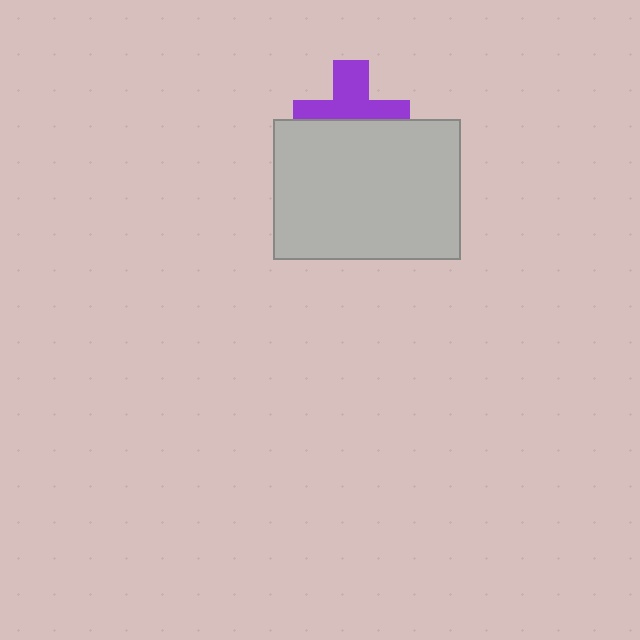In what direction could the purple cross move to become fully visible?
The purple cross could move up. That would shift it out from behind the light gray rectangle entirely.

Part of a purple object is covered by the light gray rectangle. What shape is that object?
It is a cross.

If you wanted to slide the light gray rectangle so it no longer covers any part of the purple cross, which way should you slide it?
Slide it down — that is the most direct way to separate the two shapes.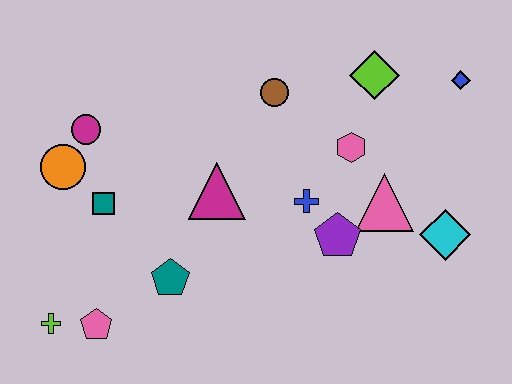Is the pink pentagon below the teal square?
Yes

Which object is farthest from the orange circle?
The blue diamond is farthest from the orange circle.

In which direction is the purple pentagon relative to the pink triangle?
The purple pentagon is to the left of the pink triangle.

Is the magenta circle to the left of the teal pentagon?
Yes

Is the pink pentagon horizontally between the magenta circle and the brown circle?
Yes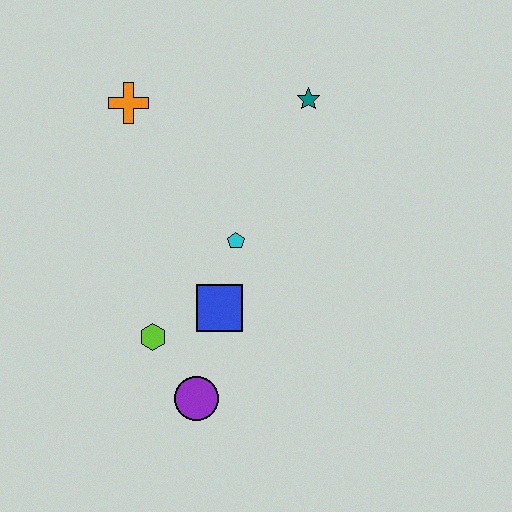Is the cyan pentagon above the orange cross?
No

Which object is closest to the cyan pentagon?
The blue square is closest to the cyan pentagon.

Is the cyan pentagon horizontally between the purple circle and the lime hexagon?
No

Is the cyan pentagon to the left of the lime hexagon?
No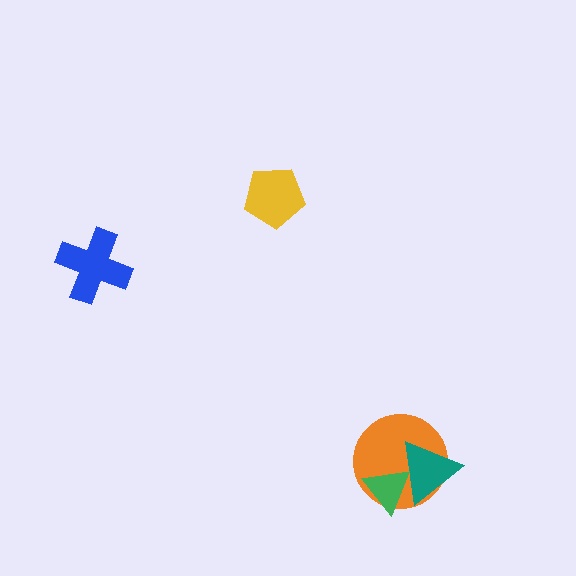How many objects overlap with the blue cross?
0 objects overlap with the blue cross.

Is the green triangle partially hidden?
No, no other shape covers it.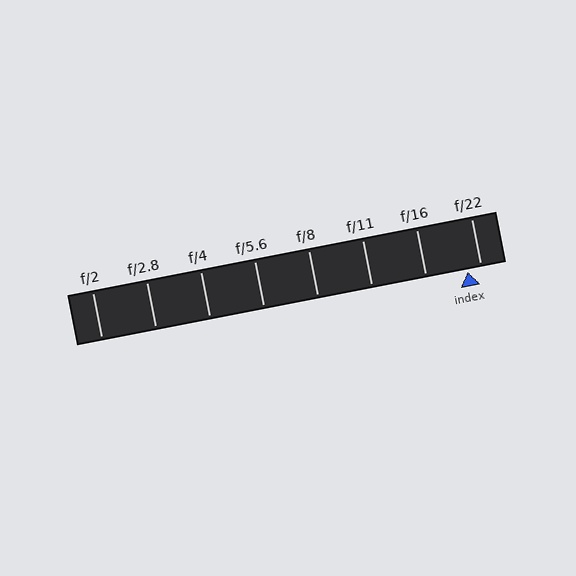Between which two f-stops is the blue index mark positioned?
The index mark is between f/16 and f/22.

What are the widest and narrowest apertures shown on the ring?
The widest aperture shown is f/2 and the narrowest is f/22.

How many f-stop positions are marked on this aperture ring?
There are 8 f-stop positions marked.